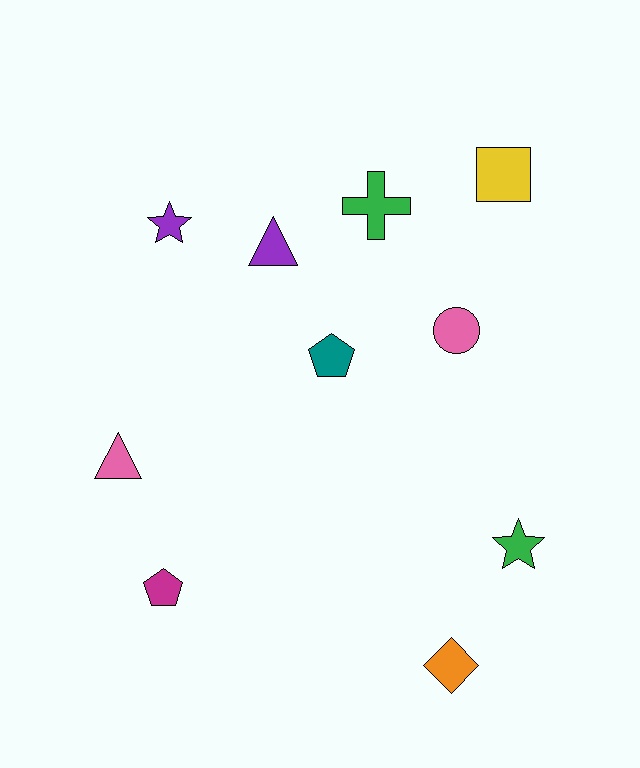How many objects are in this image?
There are 10 objects.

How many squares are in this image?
There is 1 square.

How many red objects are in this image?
There are no red objects.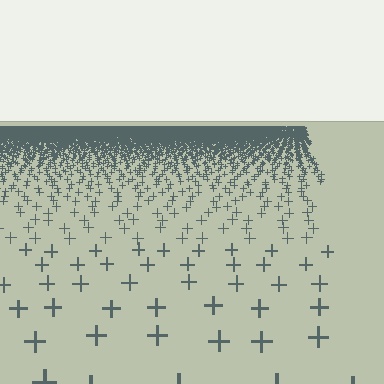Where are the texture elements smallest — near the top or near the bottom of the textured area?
Near the top.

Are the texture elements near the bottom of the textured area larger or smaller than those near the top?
Larger. Near the bottom, elements are closer to the viewer and appear at a bigger on-screen size.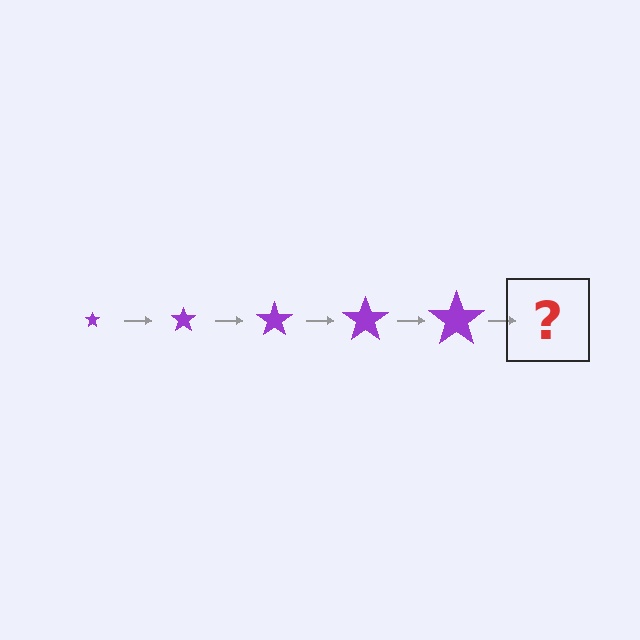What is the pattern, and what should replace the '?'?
The pattern is that the star gets progressively larger each step. The '?' should be a purple star, larger than the previous one.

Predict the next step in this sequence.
The next step is a purple star, larger than the previous one.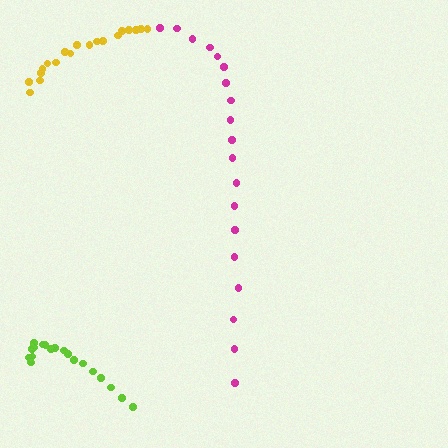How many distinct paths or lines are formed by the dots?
There are 3 distinct paths.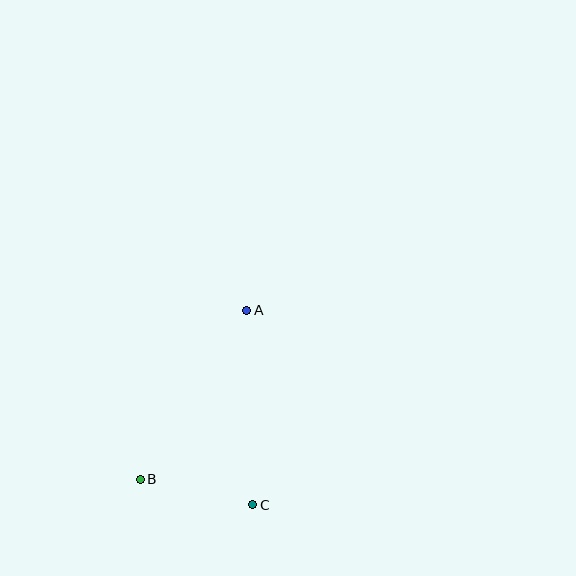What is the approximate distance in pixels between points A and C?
The distance between A and C is approximately 195 pixels.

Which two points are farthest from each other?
Points A and B are farthest from each other.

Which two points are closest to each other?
Points B and C are closest to each other.